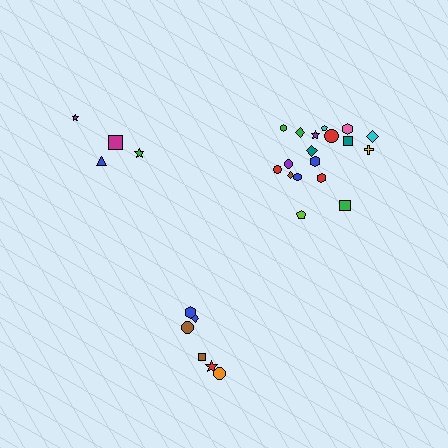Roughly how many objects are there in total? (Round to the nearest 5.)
Roughly 30 objects in total.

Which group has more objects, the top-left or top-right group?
The top-right group.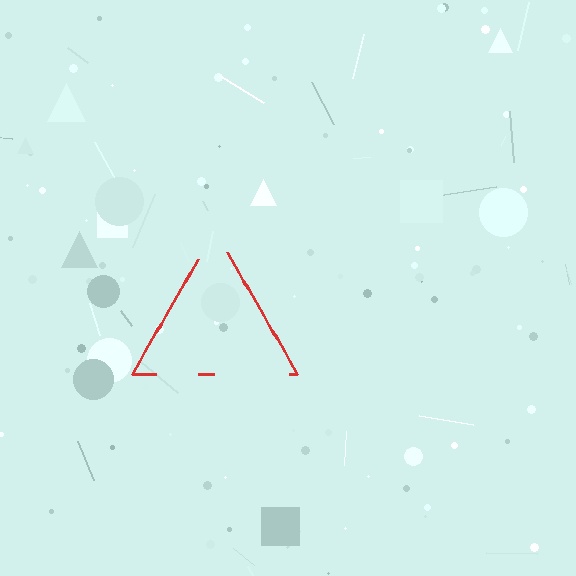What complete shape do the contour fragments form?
The contour fragments form a triangle.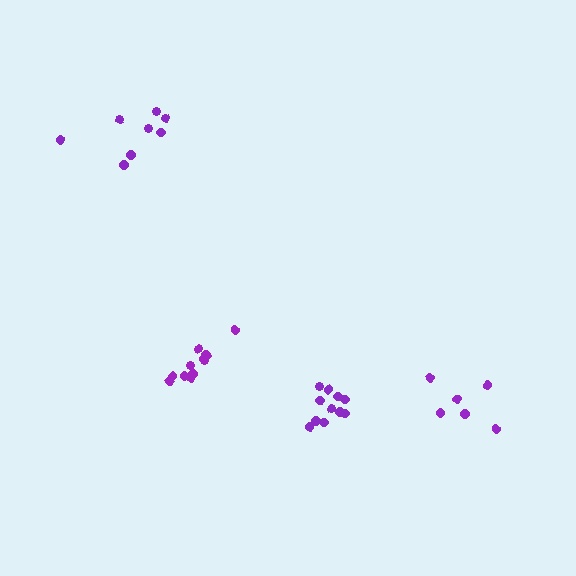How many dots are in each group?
Group 1: 11 dots, Group 2: 11 dots, Group 3: 6 dots, Group 4: 8 dots (36 total).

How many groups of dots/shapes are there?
There are 4 groups.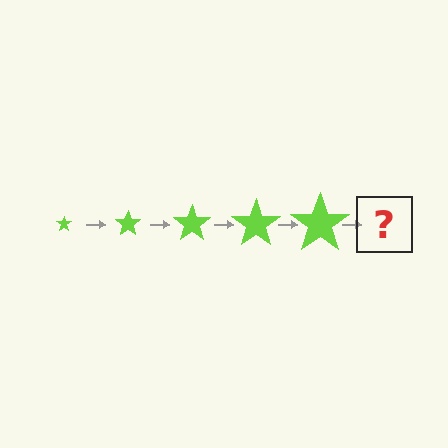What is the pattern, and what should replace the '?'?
The pattern is that the star gets progressively larger each step. The '?' should be a lime star, larger than the previous one.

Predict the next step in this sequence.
The next step is a lime star, larger than the previous one.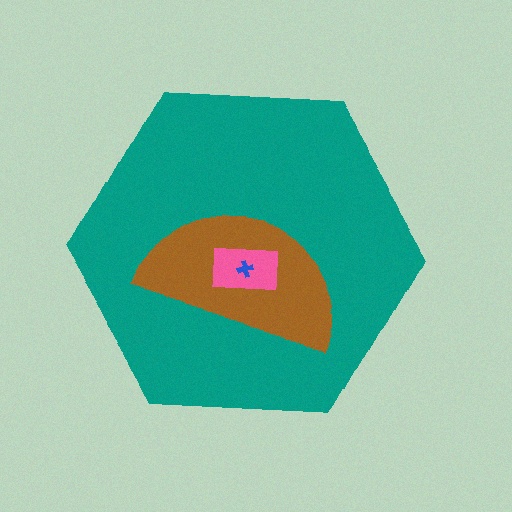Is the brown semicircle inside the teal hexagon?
Yes.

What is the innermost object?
The blue cross.